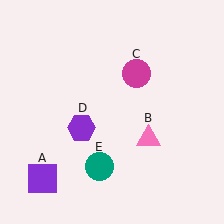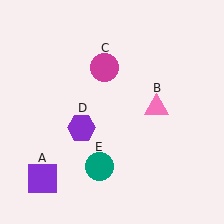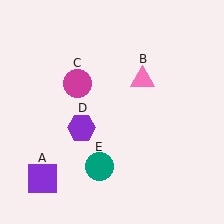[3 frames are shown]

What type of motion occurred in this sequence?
The pink triangle (object B), magenta circle (object C) rotated counterclockwise around the center of the scene.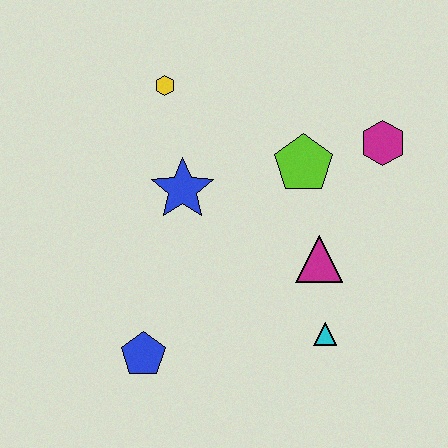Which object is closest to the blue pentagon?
The blue star is closest to the blue pentagon.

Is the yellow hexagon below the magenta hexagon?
No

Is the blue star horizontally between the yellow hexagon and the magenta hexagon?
Yes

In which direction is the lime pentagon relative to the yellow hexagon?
The lime pentagon is to the right of the yellow hexagon.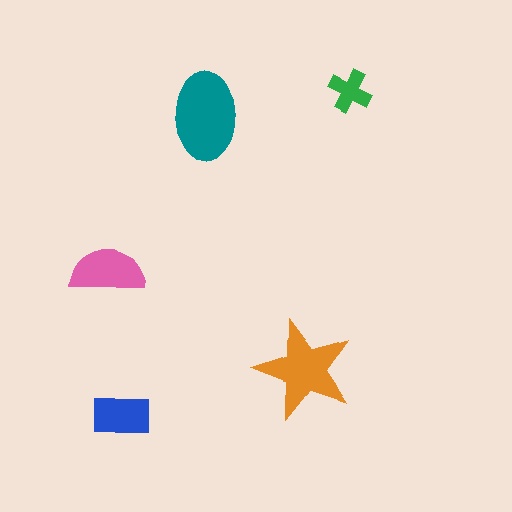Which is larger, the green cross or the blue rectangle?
The blue rectangle.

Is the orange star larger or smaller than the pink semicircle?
Larger.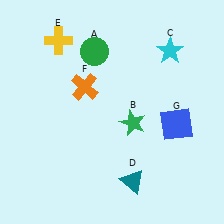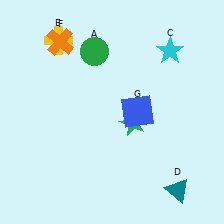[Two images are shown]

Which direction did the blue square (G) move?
The blue square (G) moved left.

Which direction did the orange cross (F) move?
The orange cross (F) moved up.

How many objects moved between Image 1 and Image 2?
3 objects moved between the two images.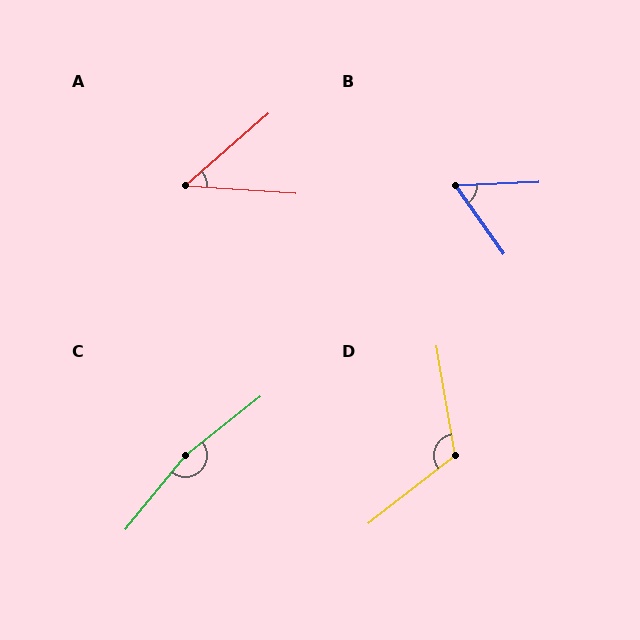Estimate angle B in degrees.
Approximately 57 degrees.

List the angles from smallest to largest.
A (45°), B (57°), D (118°), C (167°).